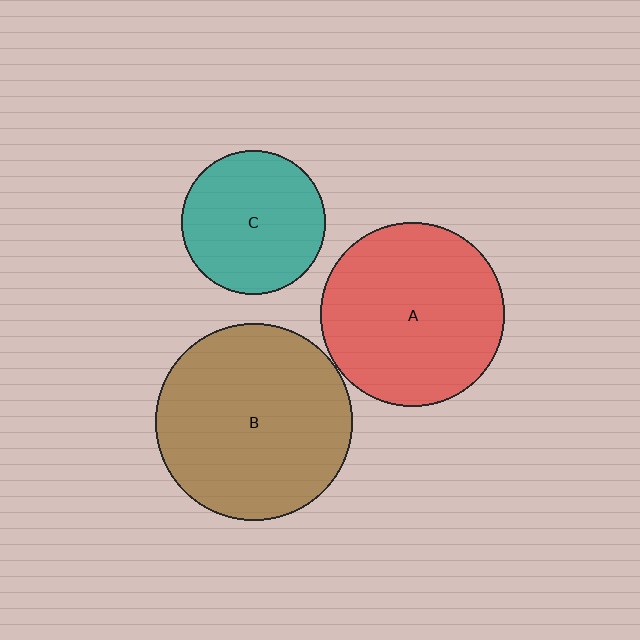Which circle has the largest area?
Circle B (brown).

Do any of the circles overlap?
No, none of the circles overlap.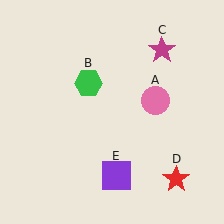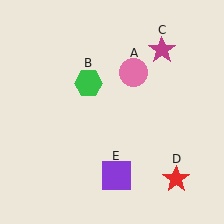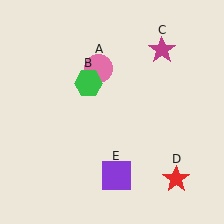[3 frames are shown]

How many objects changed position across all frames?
1 object changed position: pink circle (object A).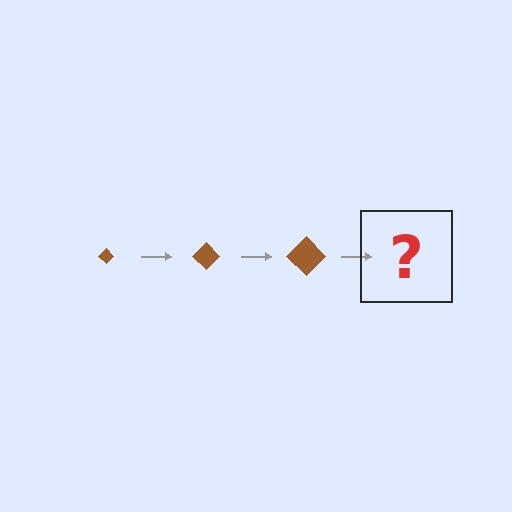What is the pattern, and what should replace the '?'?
The pattern is that the diamond gets progressively larger each step. The '?' should be a brown diamond, larger than the previous one.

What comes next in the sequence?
The next element should be a brown diamond, larger than the previous one.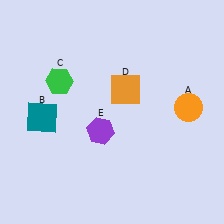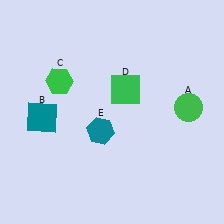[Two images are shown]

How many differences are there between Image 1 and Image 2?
There are 3 differences between the two images.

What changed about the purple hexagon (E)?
In Image 1, E is purple. In Image 2, it changed to teal.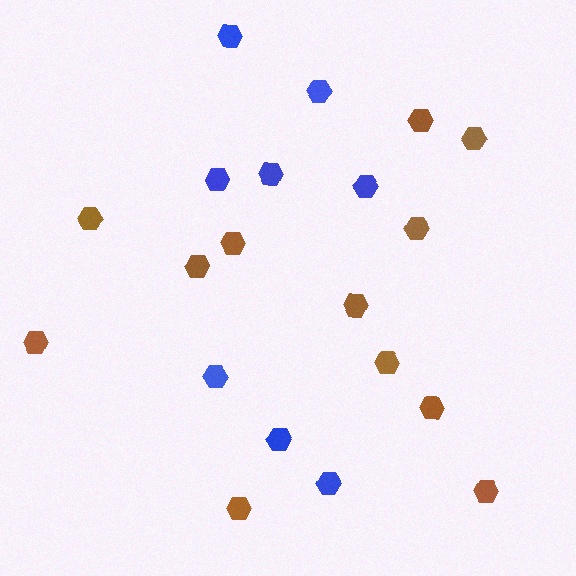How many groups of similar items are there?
There are 2 groups: one group of brown hexagons (12) and one group of blue hexagons (8).